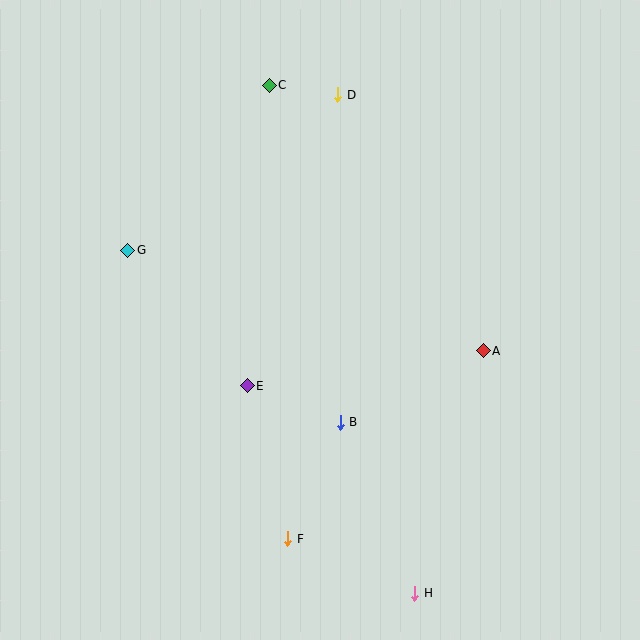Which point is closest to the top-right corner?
Point D is closest to the top-right corner.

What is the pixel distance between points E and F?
The distance between E and F is 158 pixels.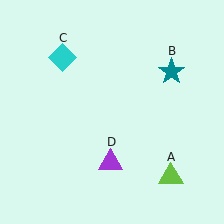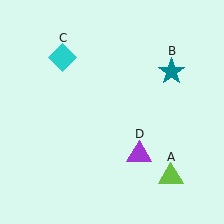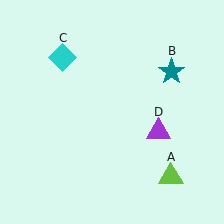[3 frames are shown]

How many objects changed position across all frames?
1 object changed position: purple triangle (object D).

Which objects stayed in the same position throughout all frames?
Lime triangle (object A) and teal star (object B) and cyan diamond (object C) remained stationary.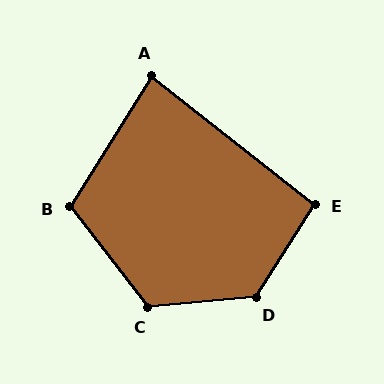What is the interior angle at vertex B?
Approximately 110 degrees (obtuse).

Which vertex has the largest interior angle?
D, at approximately 127 degrees.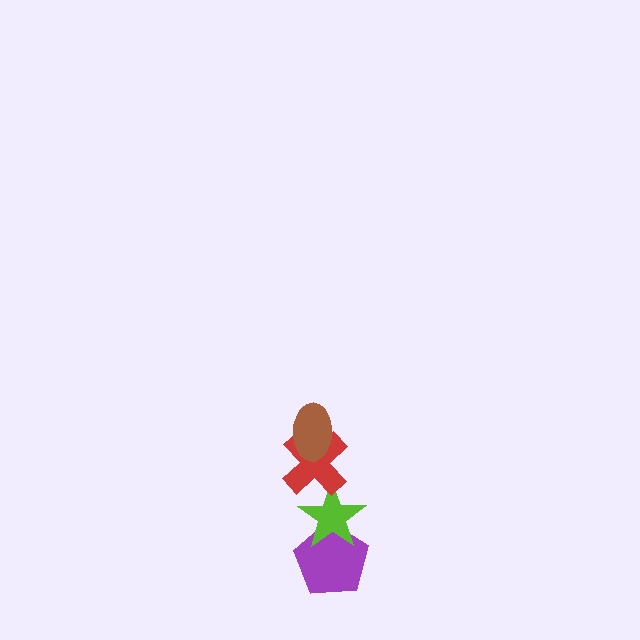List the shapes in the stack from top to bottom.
From top to bottom: the brown ellipse, the red cross, the lime star, the purple pentagon.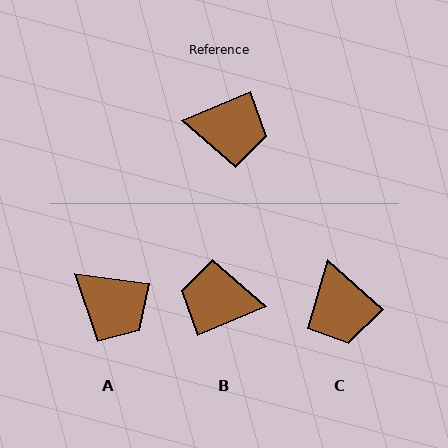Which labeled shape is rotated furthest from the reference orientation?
B, about 180 degrees away.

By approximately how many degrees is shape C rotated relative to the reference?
Approximately 65 degrees clockwise.